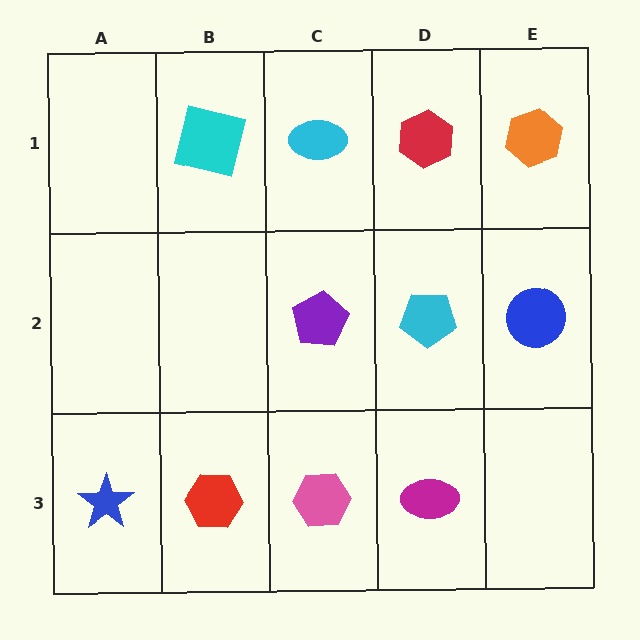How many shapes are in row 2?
3 shapes.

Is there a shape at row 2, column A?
No, that cell is empty.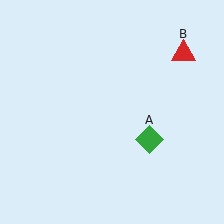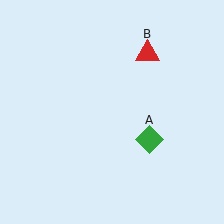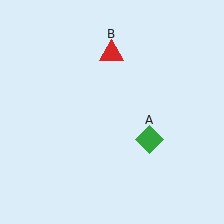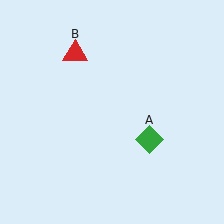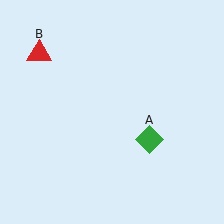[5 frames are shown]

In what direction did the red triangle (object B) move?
The red triangle (object B) moved left.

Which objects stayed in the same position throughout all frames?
Green diamond (object A) remained stationary.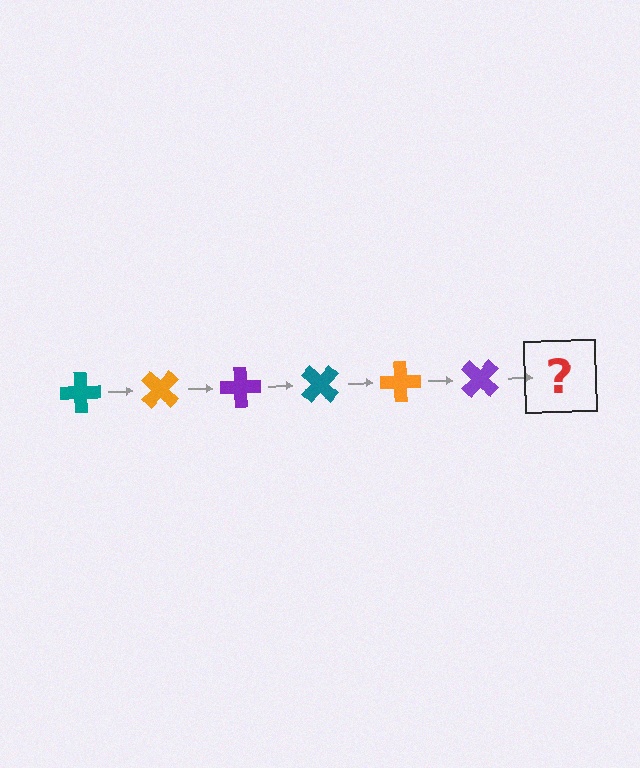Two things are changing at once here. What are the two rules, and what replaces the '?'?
The two rules are that it rotates 45 degrees each step and the color cycles through teal, orange, and purple. The '?' should be a teal cross, rotated 270 degrees from the start.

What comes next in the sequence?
The next element should be a teal cross, rotated 270 degrees from the start.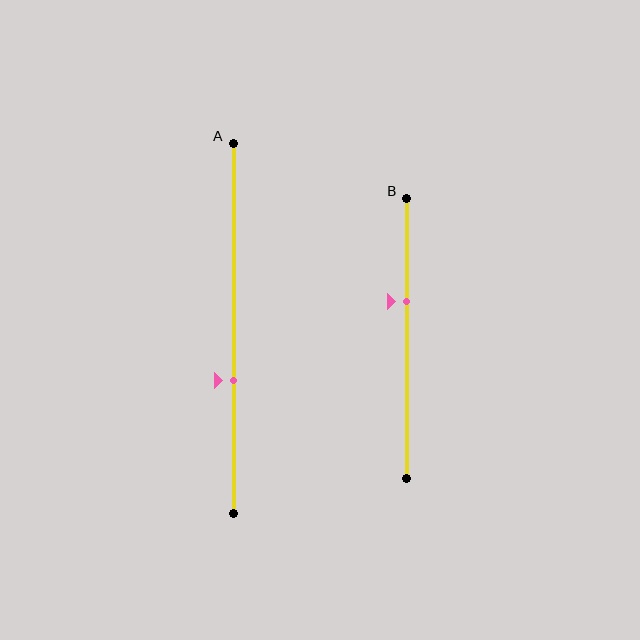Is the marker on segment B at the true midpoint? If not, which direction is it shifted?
No, the marker on segment B is shifted upward by about 13% of the segment length.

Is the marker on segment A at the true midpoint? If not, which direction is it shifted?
No, the marker on segment A is shifted downward by about 14% of the segment length.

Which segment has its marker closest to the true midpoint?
Segment B has its marker closest to the true midpoint.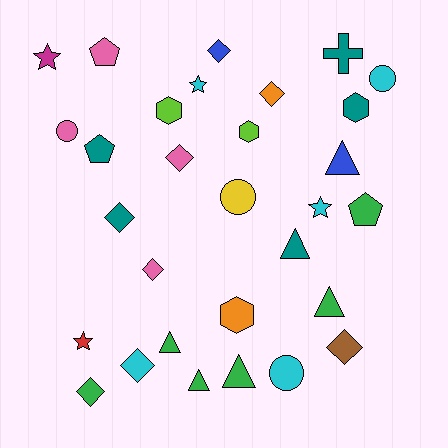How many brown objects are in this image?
There is 1 brown object.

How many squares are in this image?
There are no squares.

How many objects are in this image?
There are 30 objects.